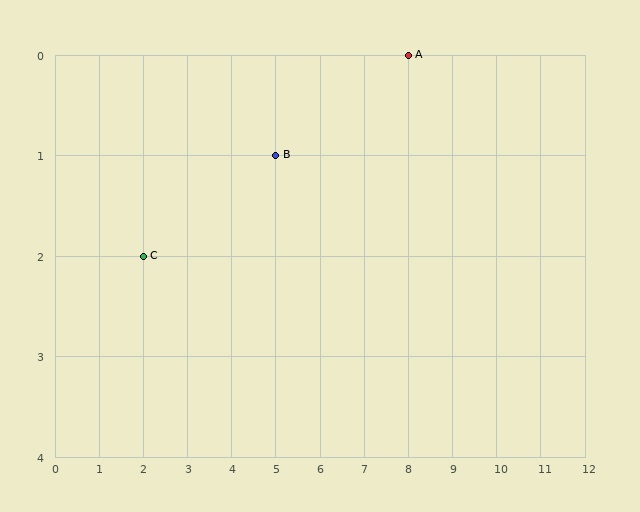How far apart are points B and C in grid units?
Points B and C are 3 columns and 1 row apart (about 3.2 grid units diagonally).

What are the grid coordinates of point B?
Point B is at grid coordinates (5, 1).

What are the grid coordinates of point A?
Point A is at grid coordinates (8, 0).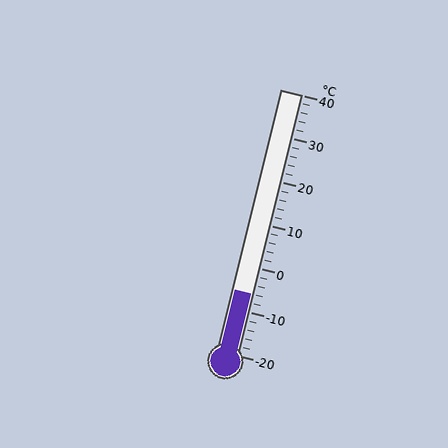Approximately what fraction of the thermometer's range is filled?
The thermometer is filled to approximately 25% of its range.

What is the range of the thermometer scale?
The thermometer scale ranges from -20°C to 40°C.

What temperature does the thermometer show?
The thermometer shows approximately -6°C.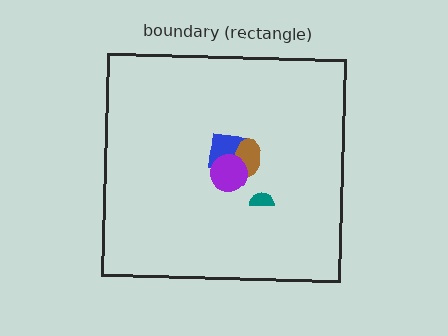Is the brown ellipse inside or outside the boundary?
Inside.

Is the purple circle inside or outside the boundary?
Inside.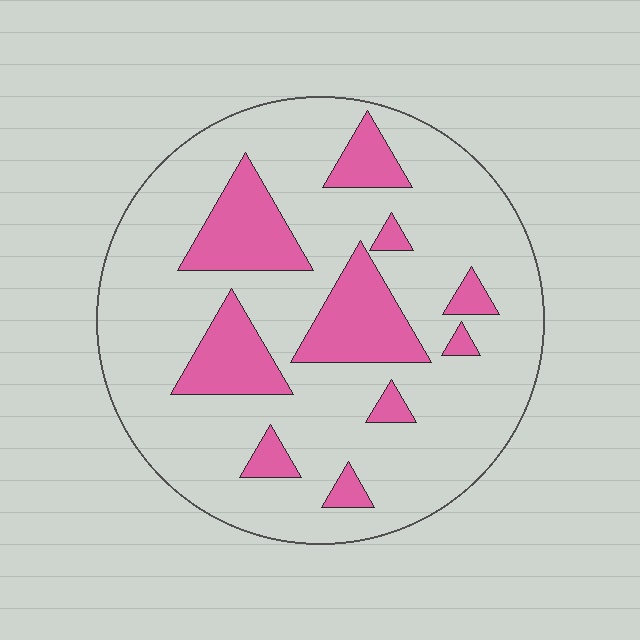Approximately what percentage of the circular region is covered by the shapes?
Approximately 20%.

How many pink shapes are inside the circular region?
10.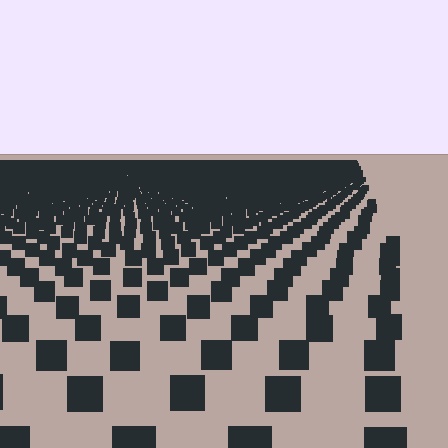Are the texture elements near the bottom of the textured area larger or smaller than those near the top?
Larger. Near the bottom, elements are closer to the viewer and appear at a bigger on-screen size.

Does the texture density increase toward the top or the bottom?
Density increases toward the top.